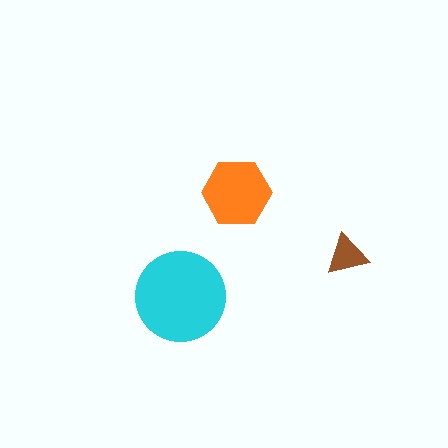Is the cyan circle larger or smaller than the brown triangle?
Larger.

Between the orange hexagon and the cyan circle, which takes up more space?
The cyan circle.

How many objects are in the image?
There are 3 objects in the image.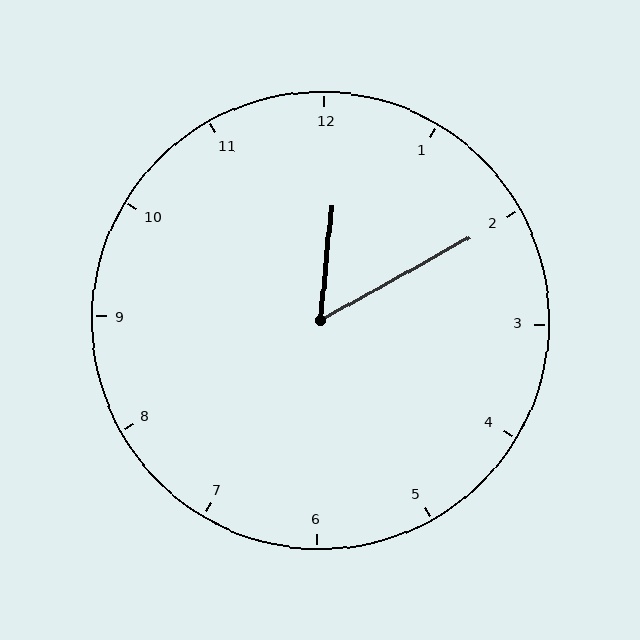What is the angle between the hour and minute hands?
Approximately 55 degrees.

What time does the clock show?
12:10.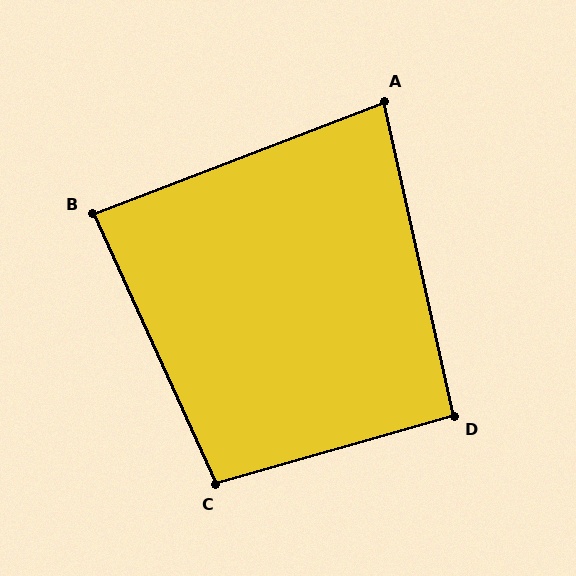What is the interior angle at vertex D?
Approximately 94 degrees (approximately right).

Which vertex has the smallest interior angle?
A, at approximately 82 degrees.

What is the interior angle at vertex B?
Approximately 86 degrees (approximately right).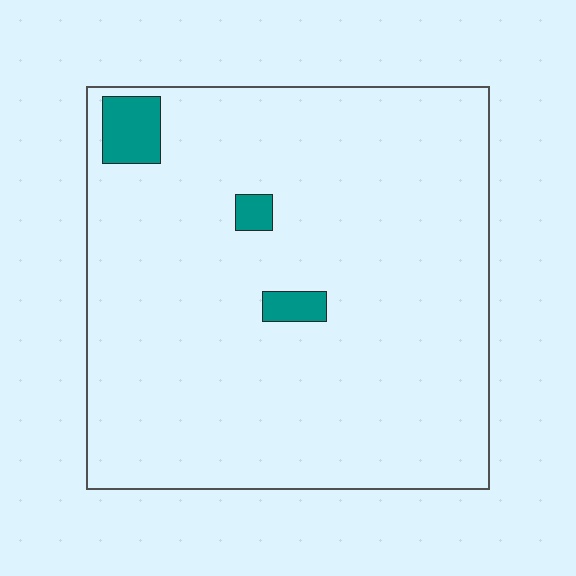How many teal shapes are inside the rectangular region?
3.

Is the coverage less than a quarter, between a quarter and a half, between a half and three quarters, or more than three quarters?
Less than a quarter.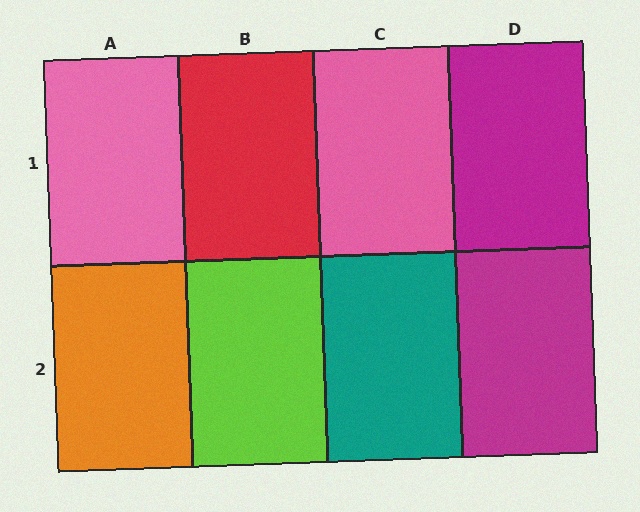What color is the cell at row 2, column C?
Teal.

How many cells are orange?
1 cell is orange.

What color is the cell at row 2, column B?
Lime.